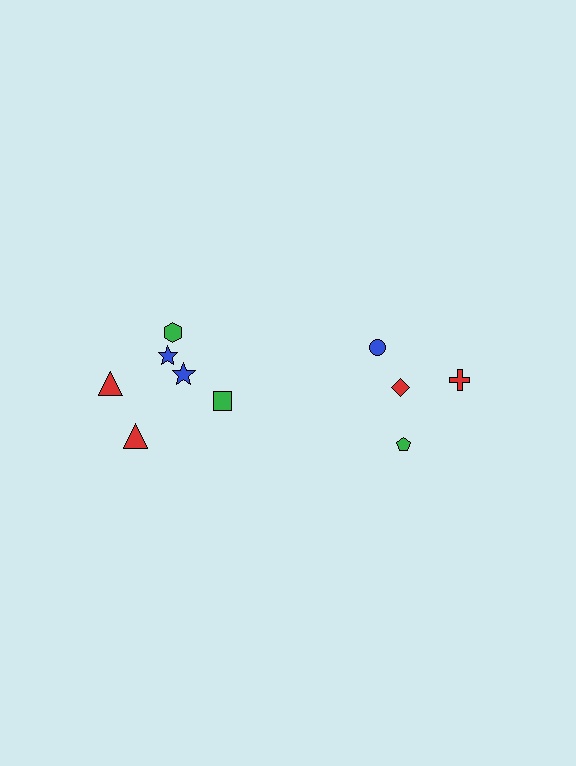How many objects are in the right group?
There are 4 objects.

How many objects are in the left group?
There are 6 objects.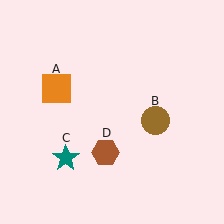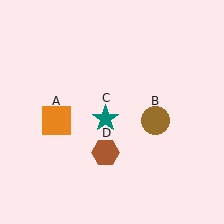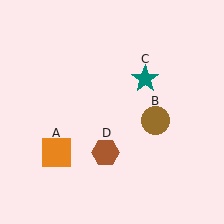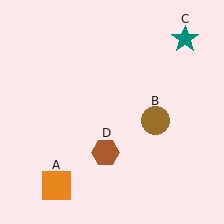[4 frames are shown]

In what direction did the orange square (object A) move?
The orange square (object A) moved down.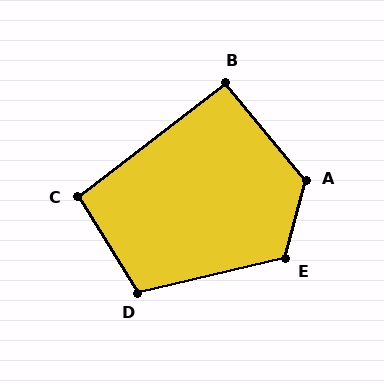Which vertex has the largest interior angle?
A, at approximately 126 degrees.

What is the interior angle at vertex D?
Approximately 109 degrees (obtuse).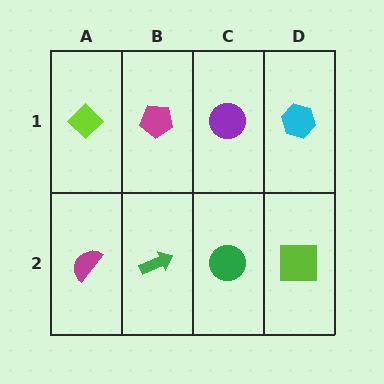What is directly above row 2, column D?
A cyan hexagon.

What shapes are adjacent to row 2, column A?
A lime diamond (row 1, column A), a green arrow (row 2, column B).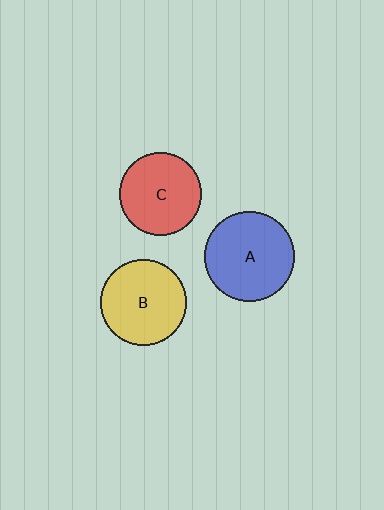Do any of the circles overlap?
No, none of the circles overlap.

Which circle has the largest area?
Circle A (blue).